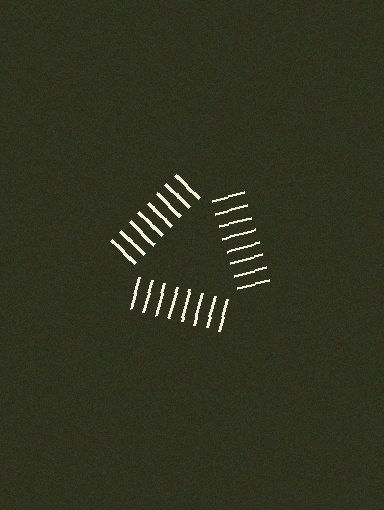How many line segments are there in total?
24 — 8 along each of the 3 edges.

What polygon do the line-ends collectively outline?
An illusory triangle — the line segments terminate on its edges but no continuous stroke is drawn.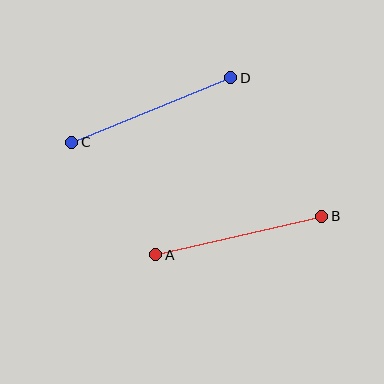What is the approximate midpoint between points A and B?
The midpoint is at approximately (239, 235) pixels.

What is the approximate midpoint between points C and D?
The midpoint is at approximately (151, 110) pixels.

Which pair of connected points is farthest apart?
Points C and D are farthest apart.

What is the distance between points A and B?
The distance is approximately 170 pixels.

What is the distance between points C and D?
The distance is approximately 171 pixels.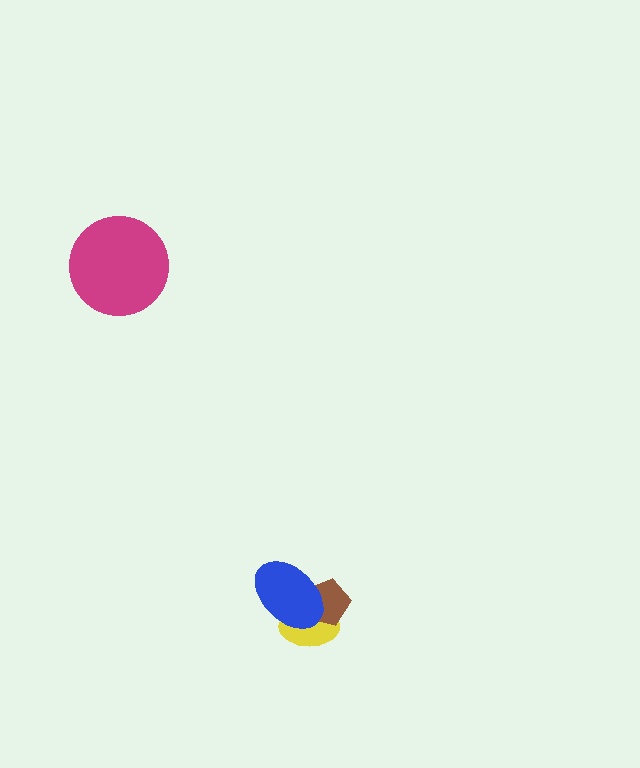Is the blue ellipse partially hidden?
No, no other shape covers it.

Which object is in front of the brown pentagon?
The blue ellipse is in front of the brown pentagon.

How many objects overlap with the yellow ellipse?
2 objects overlap with the yellow ellipse.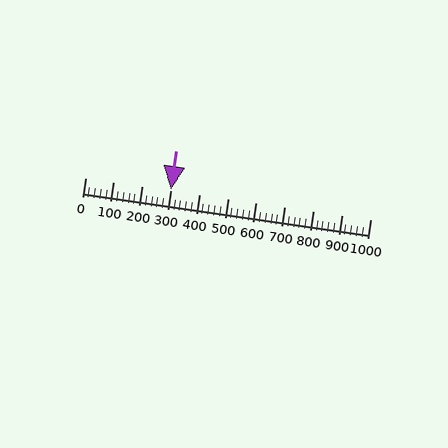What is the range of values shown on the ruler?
The ruler shows values from 0 to 1000.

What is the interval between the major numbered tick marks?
The major tick marks are spaced 100 units apart.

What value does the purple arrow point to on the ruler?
The purple arrow points to approximately 299.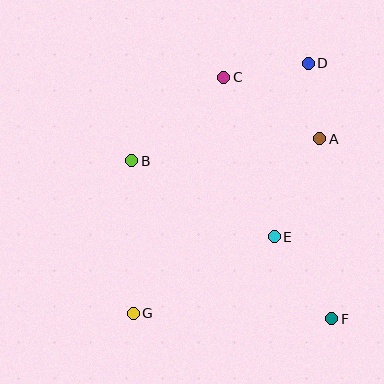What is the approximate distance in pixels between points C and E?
The distance between C and E is approximately 168 pixels.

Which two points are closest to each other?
Points A and D are closest to each other.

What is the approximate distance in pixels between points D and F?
The distance between D and F is approximately 257 pixels.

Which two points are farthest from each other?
Points D and G are farthest from each other.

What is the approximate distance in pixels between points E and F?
The distance between E and F is approximately 100 pixels.